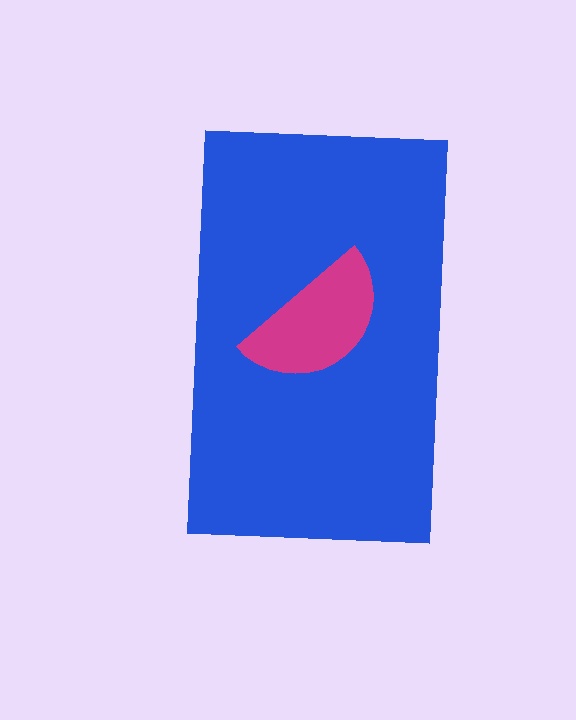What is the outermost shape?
The blue rectangle.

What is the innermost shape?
The magenta semicircle.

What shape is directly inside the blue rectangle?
The magenta semicircle.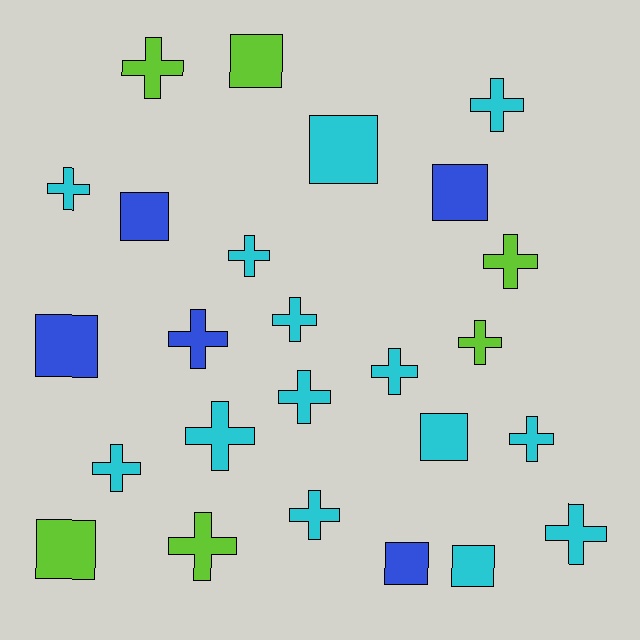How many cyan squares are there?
There are 3 cyan squares.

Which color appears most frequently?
Cyan, with 14 objects.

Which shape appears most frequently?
Cross, with 16 objects.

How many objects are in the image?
There are 25 objects.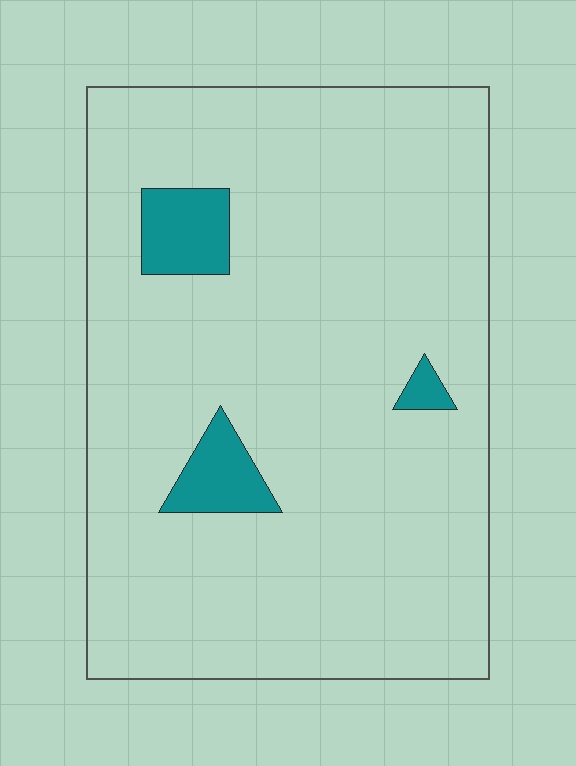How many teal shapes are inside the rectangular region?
3.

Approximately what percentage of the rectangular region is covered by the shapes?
Approximately 5%.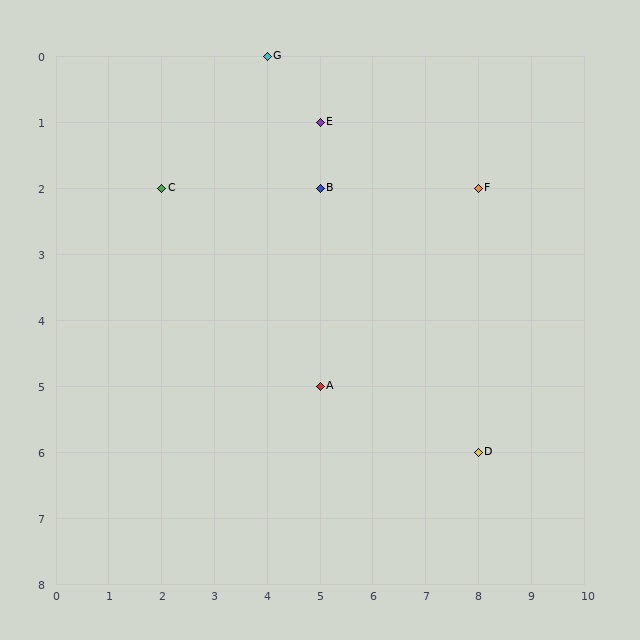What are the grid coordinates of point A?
Point A is at grid coordinates (5, 5).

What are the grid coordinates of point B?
Point B is at grid coordinates (5, 2).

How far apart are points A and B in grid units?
Points A and B are 3 rows apart.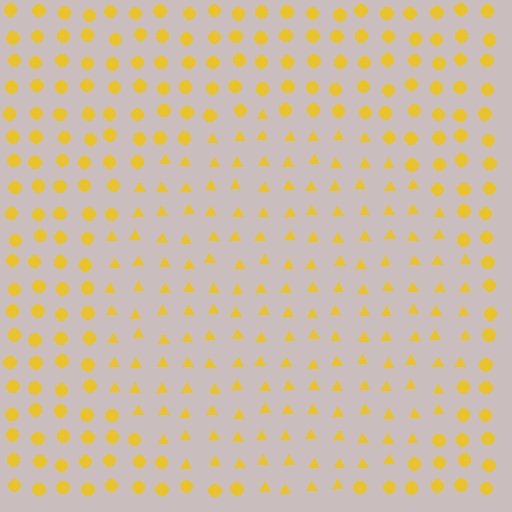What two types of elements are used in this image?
The image uses triangles inside the circle region and circles outside it.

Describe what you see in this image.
The image is filled with small yellow elements arranged in a uniform grid. A circle-shaped region contains triangles, while the surrounding area contains circles. The boundary is defined purely by the change in element shape.